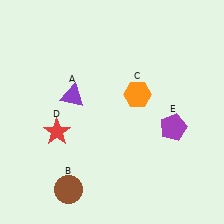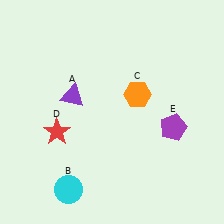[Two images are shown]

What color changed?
The circle (B) changed from brown in Image 1 to cyan in Image 2.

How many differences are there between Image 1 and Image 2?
There is 1 difference between the two images.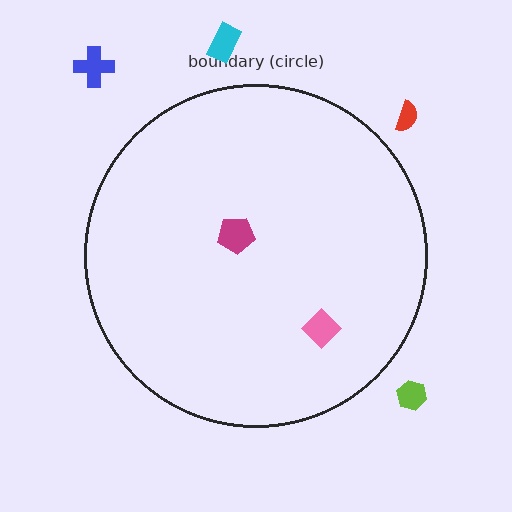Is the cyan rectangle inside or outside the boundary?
Outside.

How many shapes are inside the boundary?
2 inside, 4 outside.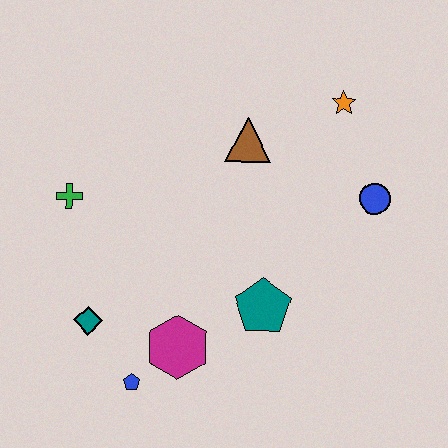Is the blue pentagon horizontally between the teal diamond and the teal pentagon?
Yes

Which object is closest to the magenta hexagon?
The blue pentagon is closest to the magenta hexagon.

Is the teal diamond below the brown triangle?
Yes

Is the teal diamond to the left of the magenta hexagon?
Yes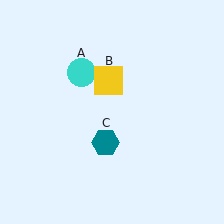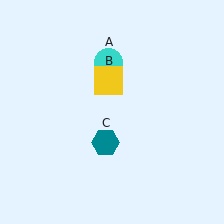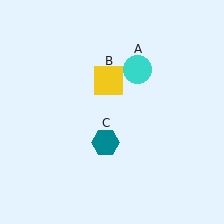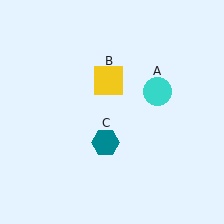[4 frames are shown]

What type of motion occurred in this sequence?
The cyan circle (object A) rotated clockwise around the center of the scene.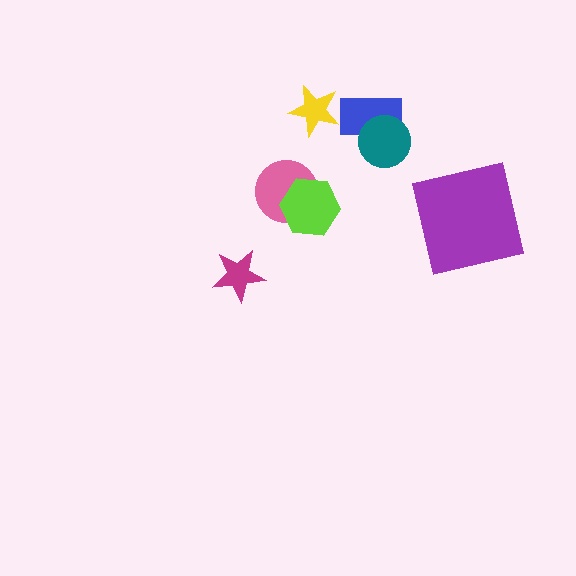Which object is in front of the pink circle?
The lime hexagon is in front of the pink circle.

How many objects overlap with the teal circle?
1 object overlaps with the teal circle.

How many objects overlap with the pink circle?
1 object overlaps with the pink circle.